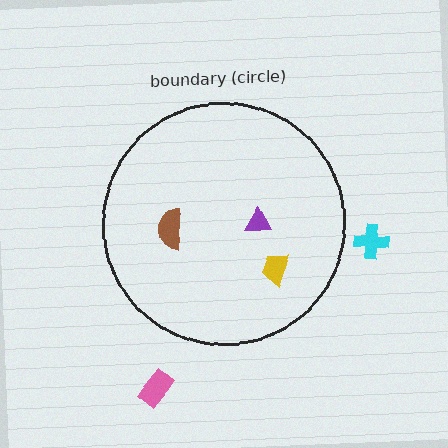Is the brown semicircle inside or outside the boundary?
Inside.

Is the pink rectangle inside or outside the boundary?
Outside.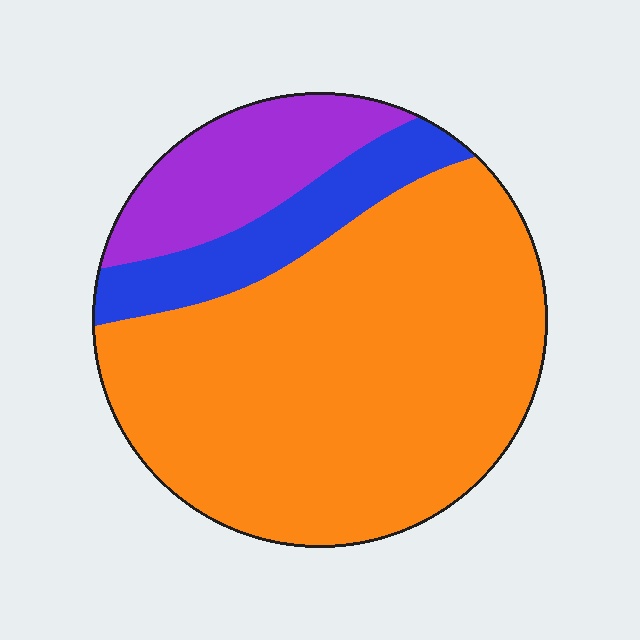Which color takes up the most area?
Orange, at roughly 70%.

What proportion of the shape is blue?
Blue covers around 15% of the shape.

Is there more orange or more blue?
Orange.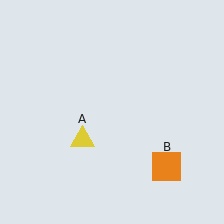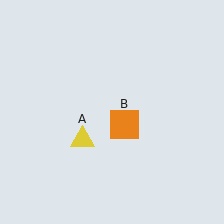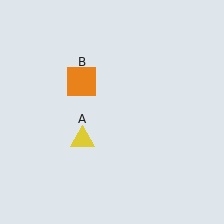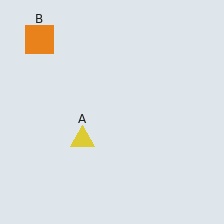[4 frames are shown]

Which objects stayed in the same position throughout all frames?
Yellow triangle (object A) remained stationary.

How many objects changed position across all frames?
1 object changed position: orange square (object B).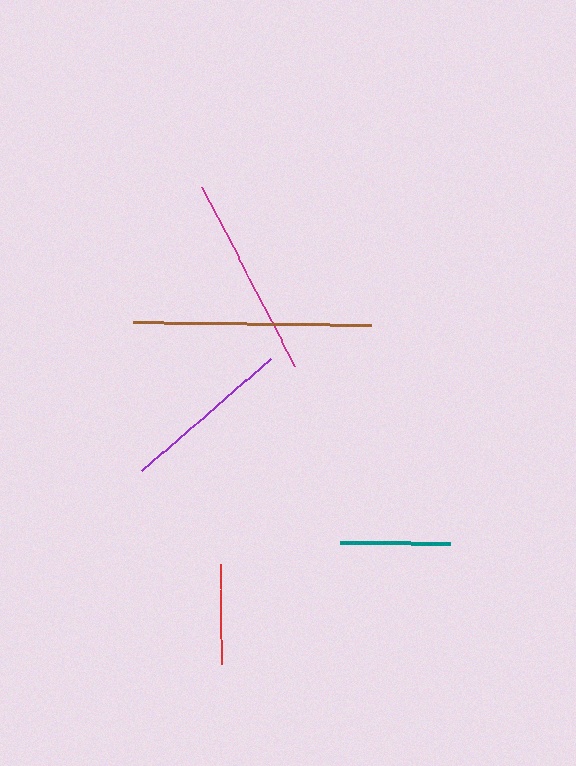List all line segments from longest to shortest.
From longest to shortest: brown, magenta, purple, teal, red.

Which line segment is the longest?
The brown line is the longest at approximately 239 pixels.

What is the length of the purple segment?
The purple segment is approximately 171 pixels long.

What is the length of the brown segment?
The brown segment is approximately 239 pixels long.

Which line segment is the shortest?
The red line is the shortest at approximately 100 pixels.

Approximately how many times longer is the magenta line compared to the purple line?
The magenta line is approximately 1.2 times the length of the purple line.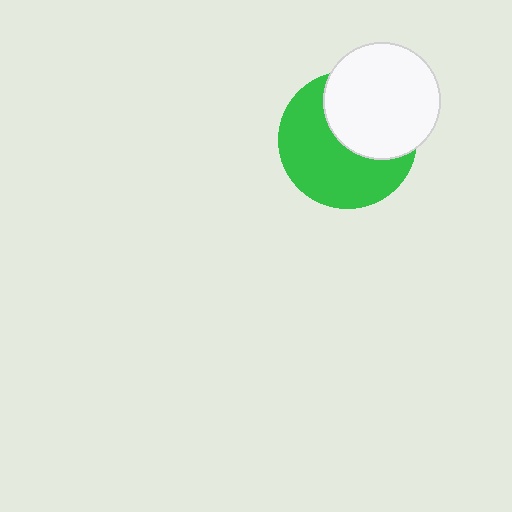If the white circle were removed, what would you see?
You would see the complete green circle.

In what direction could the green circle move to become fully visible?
The green circle could move toward the lower-left. That would shift it out from behind the white circle entirely.